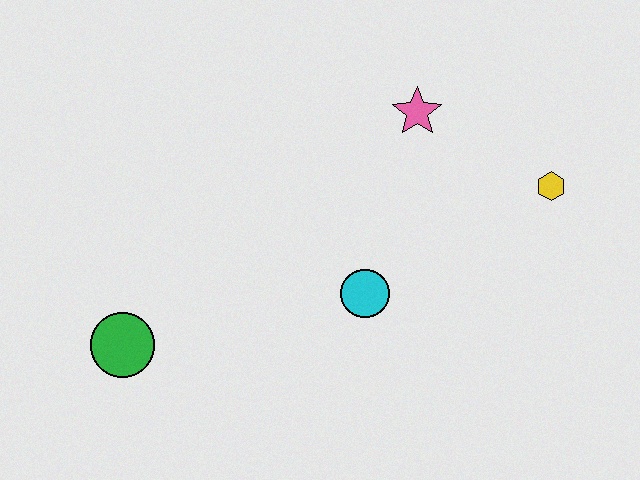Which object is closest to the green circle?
The cyan circle is closest to the green circle.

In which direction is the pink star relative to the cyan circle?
The pink star is above the cyan circle.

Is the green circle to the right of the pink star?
No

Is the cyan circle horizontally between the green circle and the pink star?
Yes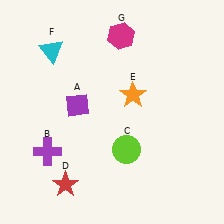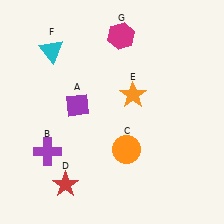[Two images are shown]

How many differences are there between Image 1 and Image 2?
There is 1 difference between the two images.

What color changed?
The circle (C) changed from lime in Image 1 to orange in Image 2.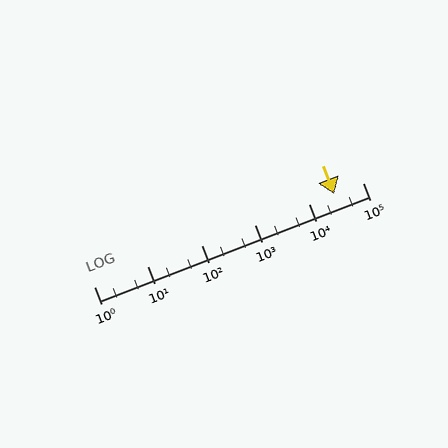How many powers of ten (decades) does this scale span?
The scale spans 5 decades, from 1 to 100000.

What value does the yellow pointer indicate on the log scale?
The pointer indicates approximately 30000.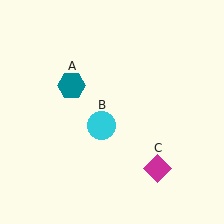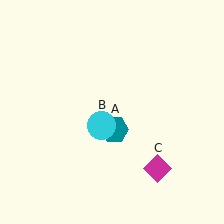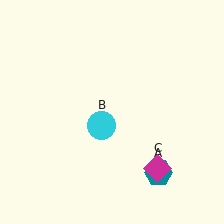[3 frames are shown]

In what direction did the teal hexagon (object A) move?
The teal hexagon (object A) moved down and to the right.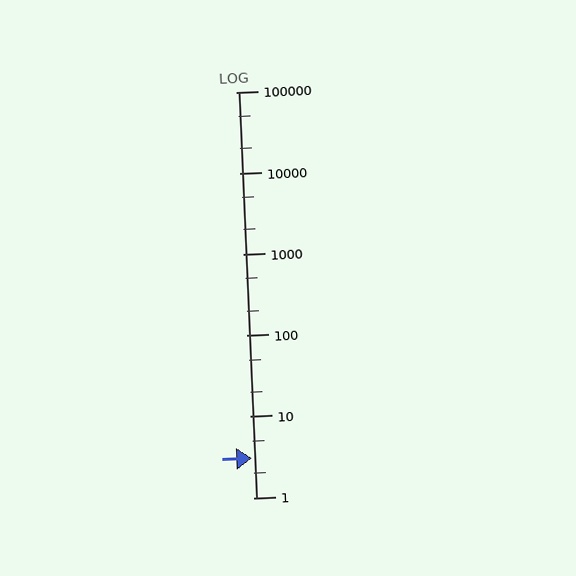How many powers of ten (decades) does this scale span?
The scale spans 5 decades, from 1 to 100000.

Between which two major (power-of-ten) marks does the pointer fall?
The pointer is between 1 and 10.